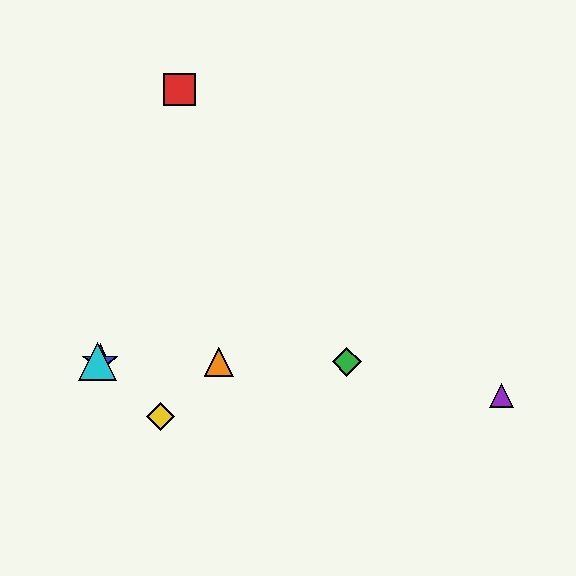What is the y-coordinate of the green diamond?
The green diamond is at y≈362.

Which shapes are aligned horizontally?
The blue star, the green diamond, the orange triangle, the cyan triangle are aligned horizontally.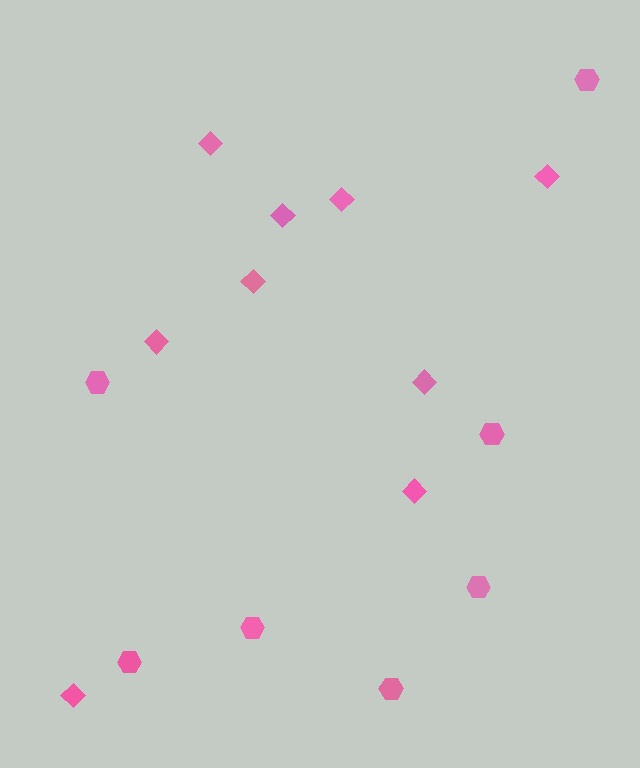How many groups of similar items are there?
There are 2 groups: one group of hexagons (7) and one group of diamonds (9).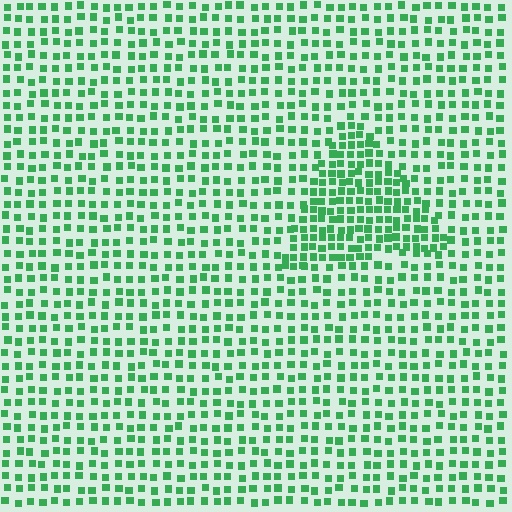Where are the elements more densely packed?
The elements are more densely packed inside the triangle boundary.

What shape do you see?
I see a triangle.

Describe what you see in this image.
The image contains small green elements arranged at two different densities. A triangle-shaped region is visible where the elements are more densely packed than the surrounding area.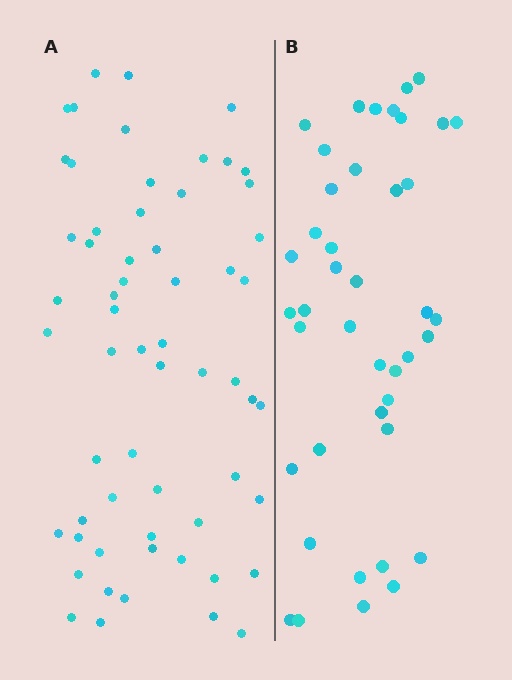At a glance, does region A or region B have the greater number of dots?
Region A (the left region) has more dots.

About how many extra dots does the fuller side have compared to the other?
Region A has approximately 20 more dots than region B.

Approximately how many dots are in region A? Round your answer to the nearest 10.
About 60 dots.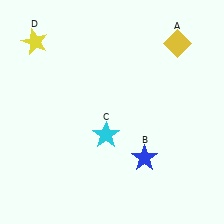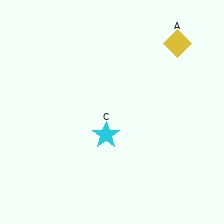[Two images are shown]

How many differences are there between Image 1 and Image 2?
There are 2 differences between the two images.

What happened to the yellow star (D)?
The yellow star (D) was removed in Image 2. It was in the top-left area of Image 1.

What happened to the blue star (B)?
The blue star (B) was removed in Image 2. It was in the bottom-right area of Image 1.